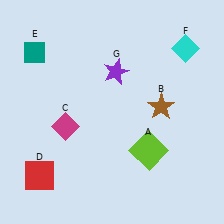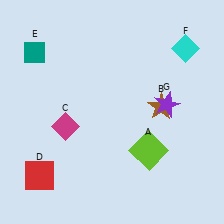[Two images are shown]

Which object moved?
The purple star (G) moved right.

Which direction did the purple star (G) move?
The purple star (G) moved right.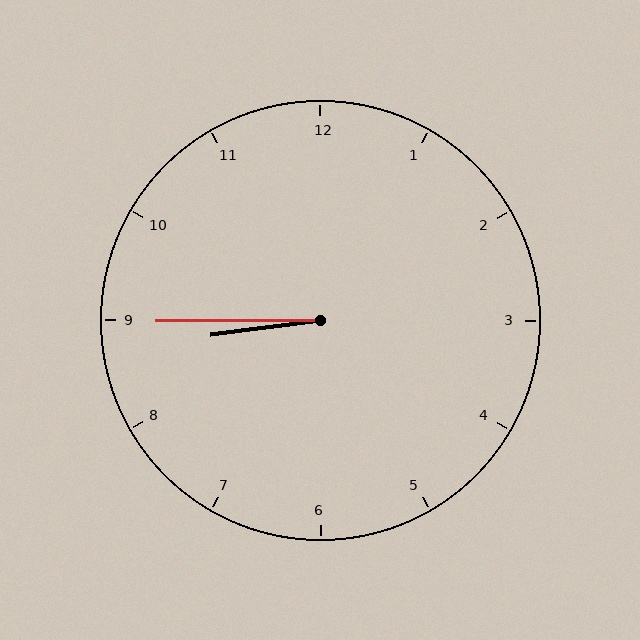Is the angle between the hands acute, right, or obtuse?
It is acute.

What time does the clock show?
8:45.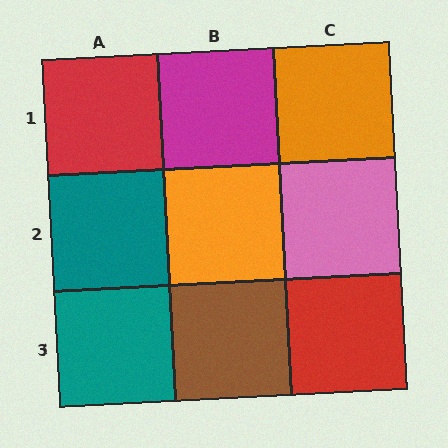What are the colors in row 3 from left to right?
Teal, brown, red.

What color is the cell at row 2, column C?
Pink.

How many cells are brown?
1 cell is brown.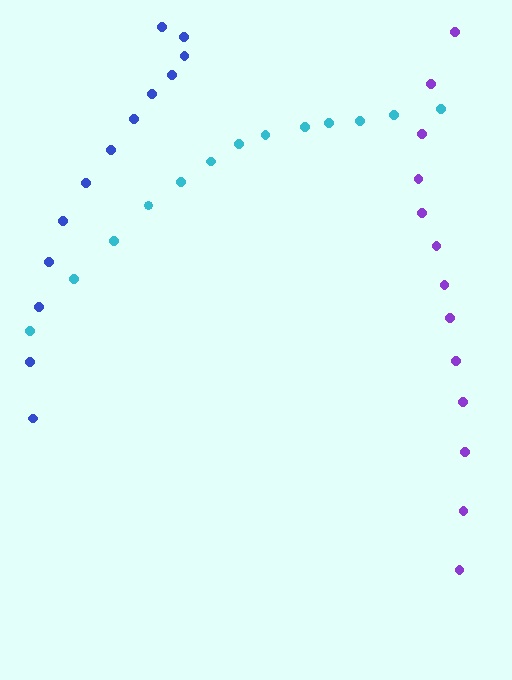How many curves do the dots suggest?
There are 3 distinct paths.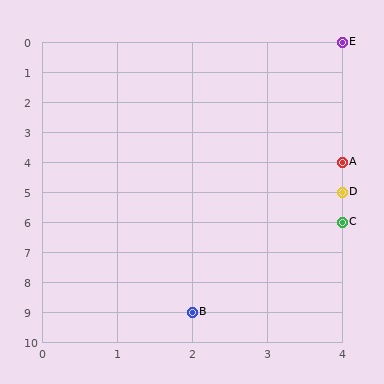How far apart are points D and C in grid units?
Points D and C are 1 row apart.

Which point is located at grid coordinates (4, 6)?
Point C is at (4, 6).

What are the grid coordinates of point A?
Point A is at grid coordinates (4, 4).